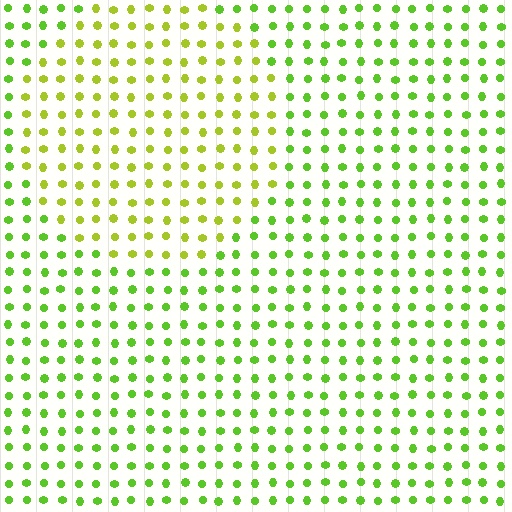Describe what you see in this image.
The image is filled with small lime elements in a uniform arrangement. A circle-shaped region is visible where the elements are tinted to a slightly different hue, forming a subtle color boundary.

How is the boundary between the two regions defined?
The boundary is defined purely by a slight shift in hue (about 28 degrees). Spacing, size, and orientation are identical on both sides.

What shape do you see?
I see a circle.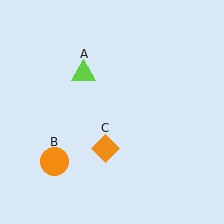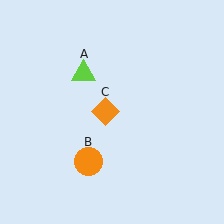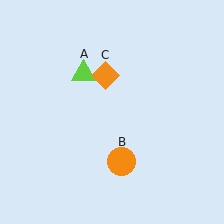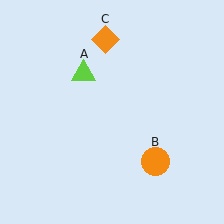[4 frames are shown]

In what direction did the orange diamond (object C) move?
The orange diamond (object C) moved up.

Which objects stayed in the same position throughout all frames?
Lime triangle (object A) remained stationary.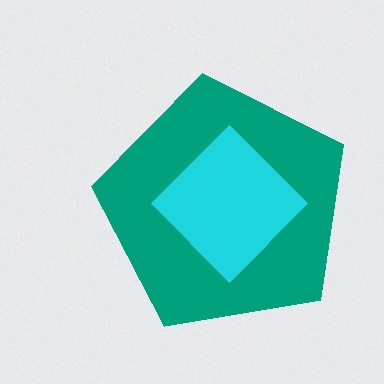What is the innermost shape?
The cyan diamond.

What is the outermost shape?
The teal pentagon.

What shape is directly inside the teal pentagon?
The cyan diamond.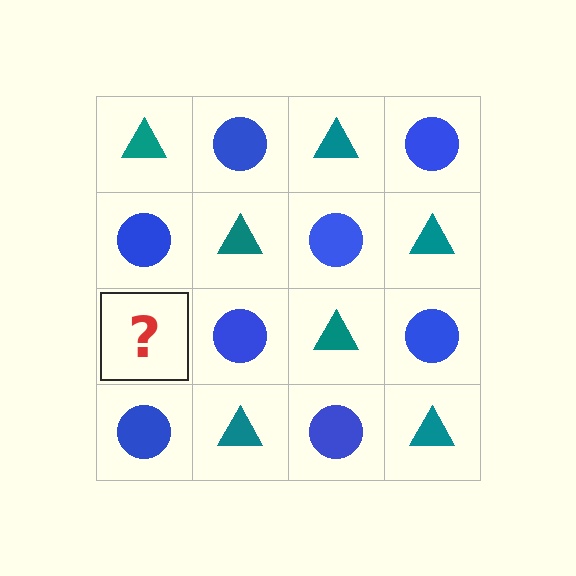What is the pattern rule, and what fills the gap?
The rule is that it alternates teal triangle and blue circle in a checkerboard pattern. The gap should be filled with a teal triangle.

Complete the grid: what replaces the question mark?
The question mark should be replaced with a teal triangle.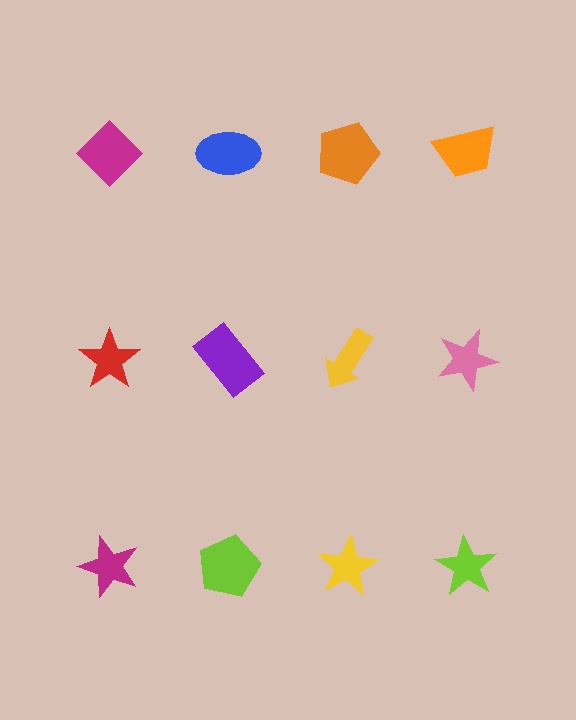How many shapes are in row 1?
4 shapes.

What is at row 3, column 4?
A lime star.